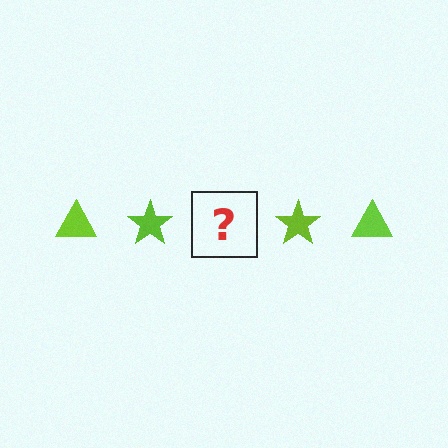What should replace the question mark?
The question mark should be replaced with a lime triangle.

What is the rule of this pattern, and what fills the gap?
The rule is that the pattern cycles through triangle, star shapes in lime. The gap should be filled with a lime triangle.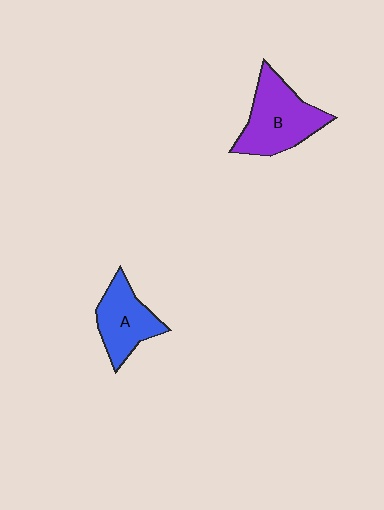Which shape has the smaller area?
Shape A (blue).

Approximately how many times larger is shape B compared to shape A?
Approximately 1.3 times.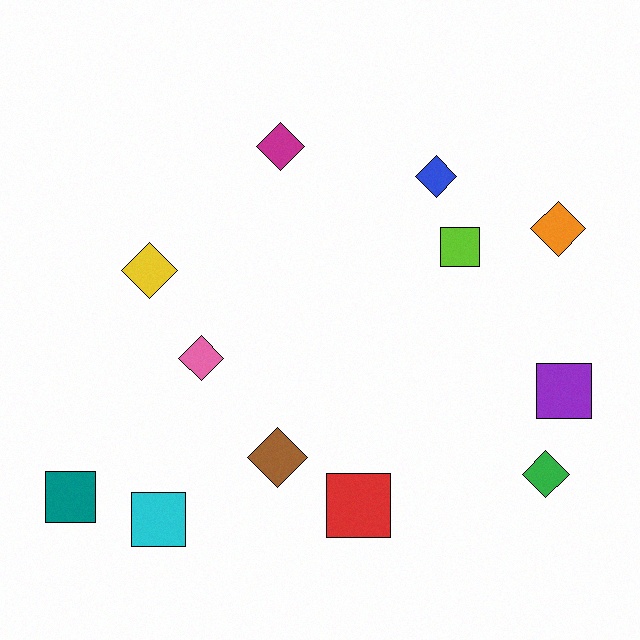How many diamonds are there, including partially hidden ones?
There are 7 diamonds.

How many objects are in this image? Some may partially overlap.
There are 12 objects.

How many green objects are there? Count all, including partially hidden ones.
There is 1 green object.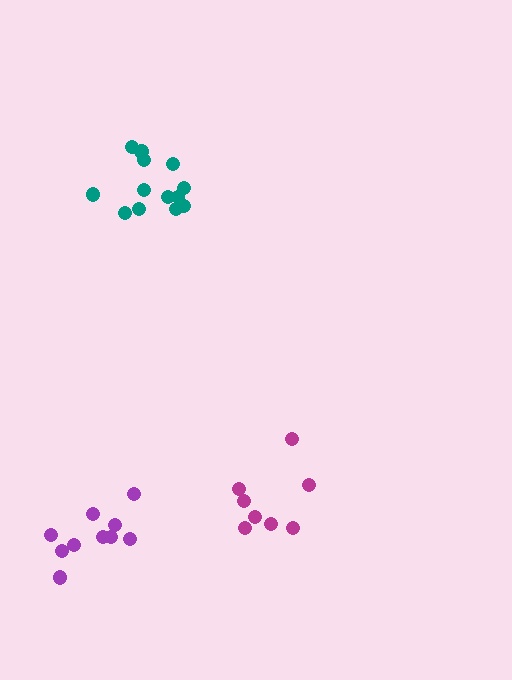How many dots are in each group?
Group 1: 8 dots, Group 2: 10 dots, Group 3: 13 dots (31 total).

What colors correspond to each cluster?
The clusters are colored: magenta, purple, teal.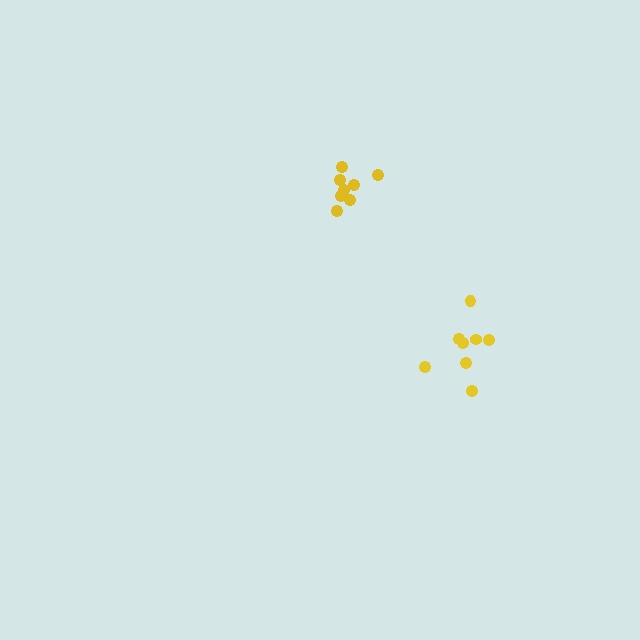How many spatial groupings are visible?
There are 2 spatial groupings.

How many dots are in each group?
Group 1: 8 dots, Group 2: 8 dots (16 total).